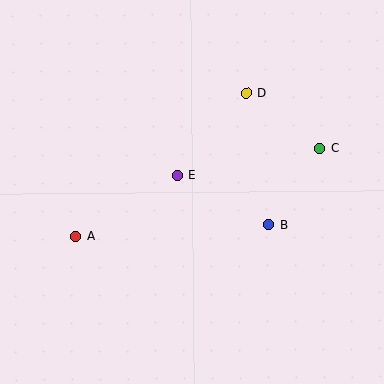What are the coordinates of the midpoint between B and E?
The midpoint between B and E is at (223, 200).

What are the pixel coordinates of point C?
Point C is at (319, 148).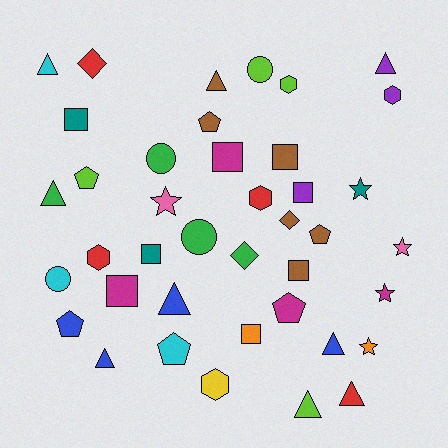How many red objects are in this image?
There are 4 red objects.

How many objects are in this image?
There are 40 objects.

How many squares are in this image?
There are 8 squares.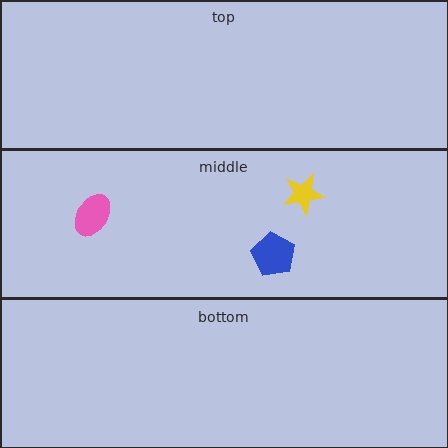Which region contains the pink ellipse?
The middle region.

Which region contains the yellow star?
The middle region.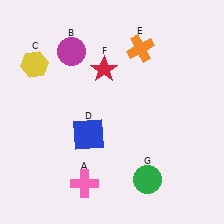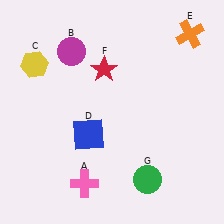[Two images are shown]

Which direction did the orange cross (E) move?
The orange cross (E) moved right.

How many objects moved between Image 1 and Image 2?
1 object moved between the two images.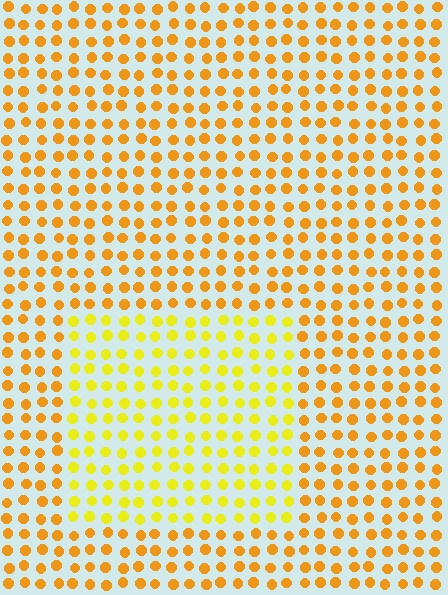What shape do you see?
I see a rectangle.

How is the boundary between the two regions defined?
The boundary is defined purely by a slight shift in hue (about 26 degrees). Spacing, size, and orientation are identical on both sides.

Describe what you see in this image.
The image is filled with small orange elements in a uniform arrangement. A rectangle-shaped region is visible where the elements are tinted to a slightly different hue, forming a subtle color boundary.